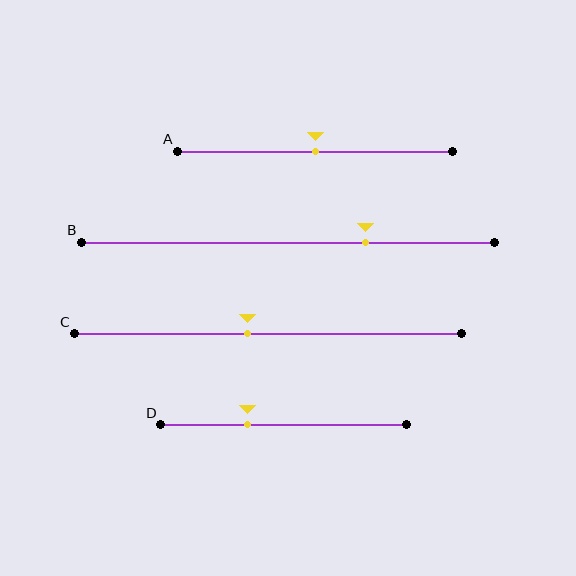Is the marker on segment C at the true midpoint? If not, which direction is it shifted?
No, the marker on segment C is shifted to the left by about 5% of the segment length.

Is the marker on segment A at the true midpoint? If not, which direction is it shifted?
Yes, the marker on segment A is at the true midpoint.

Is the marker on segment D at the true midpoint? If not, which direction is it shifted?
No, the marker on segment D is shifted to the left by about 15% of the segment length.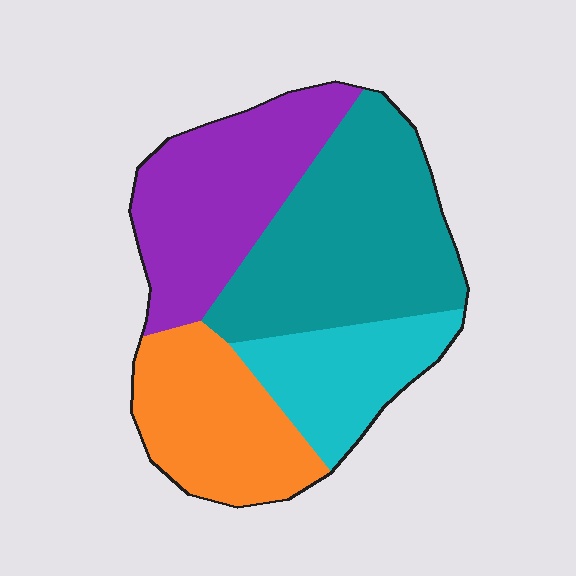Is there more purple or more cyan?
Purple.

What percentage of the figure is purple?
Purple covers around 25% of the figure.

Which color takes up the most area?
Teal, at roughly 35%.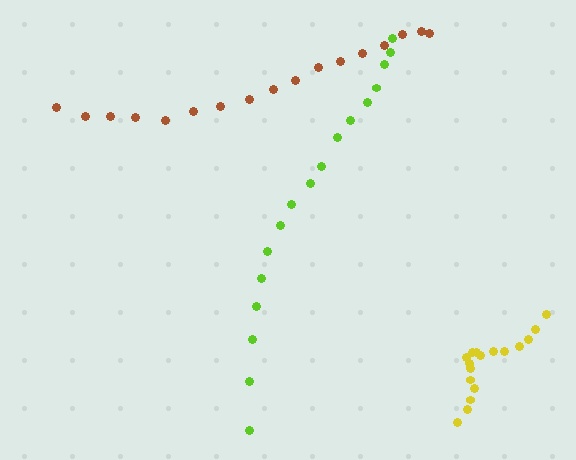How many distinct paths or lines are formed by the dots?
There are 3 distinct paths.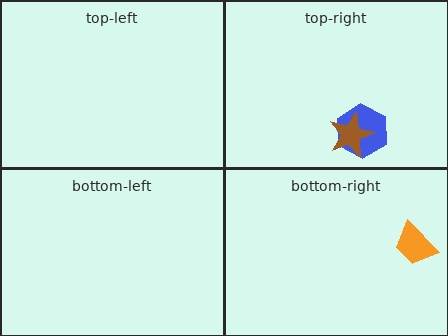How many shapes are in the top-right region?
2.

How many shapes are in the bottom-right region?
1.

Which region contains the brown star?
The top-right region.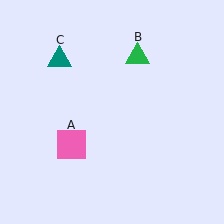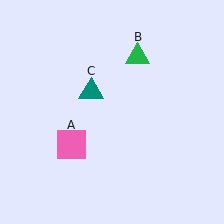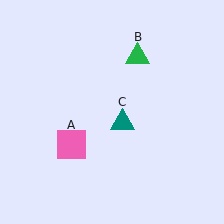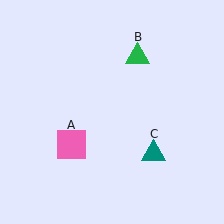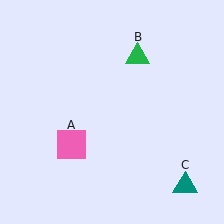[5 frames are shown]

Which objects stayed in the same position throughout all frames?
Pink square (object A) and green triangle (object B) remained stationary.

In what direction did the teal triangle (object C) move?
The teal triangle (object C) moved down and to the right.